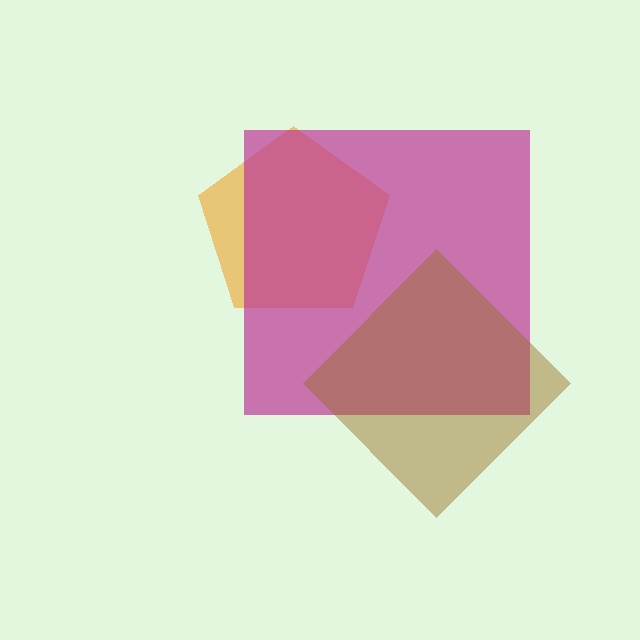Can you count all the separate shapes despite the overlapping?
Yes, there are 3 separate shapes.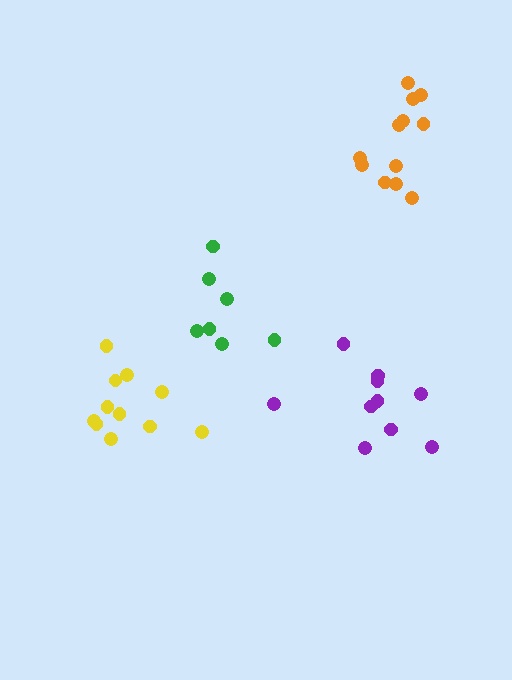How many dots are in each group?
Group 1: 7 dots, Group 2: 12 dots, Group 3: 10 dots, Group 4: 11 dots (40 total).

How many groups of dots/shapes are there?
There are 4 groups.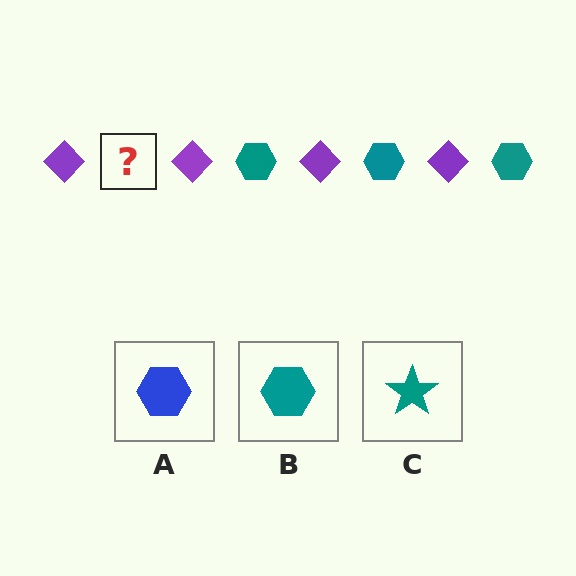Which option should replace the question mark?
Option B.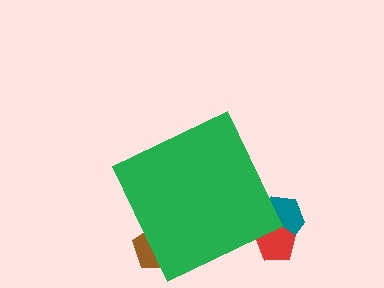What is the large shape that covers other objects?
A green diamond.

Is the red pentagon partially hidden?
Yes, the red pentagon is partially hidden behind the green diamond.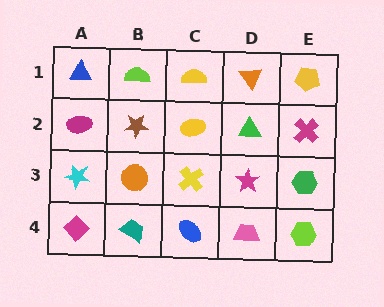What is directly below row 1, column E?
A magenta cross.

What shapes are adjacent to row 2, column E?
A yellow pentagon (row 1, column E), a green hexagon (row 3, column E), a green triangle (row 2, column D).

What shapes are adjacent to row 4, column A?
A cyan star (row 3, column A), a teal trapezoid (row 4, column B).